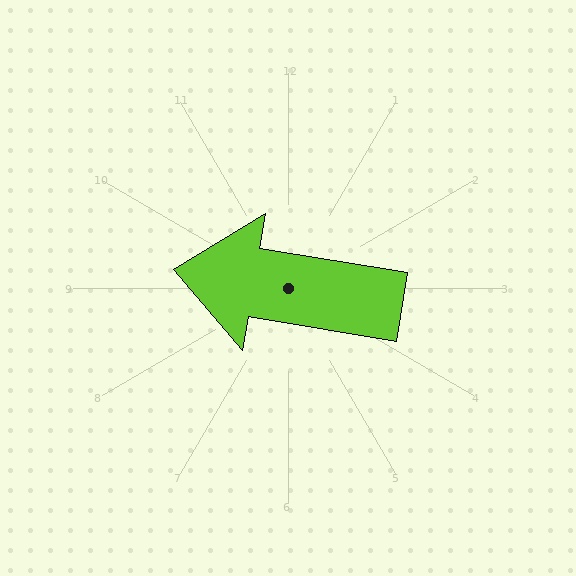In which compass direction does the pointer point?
West.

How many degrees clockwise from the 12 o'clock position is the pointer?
Approximately 279 degrees.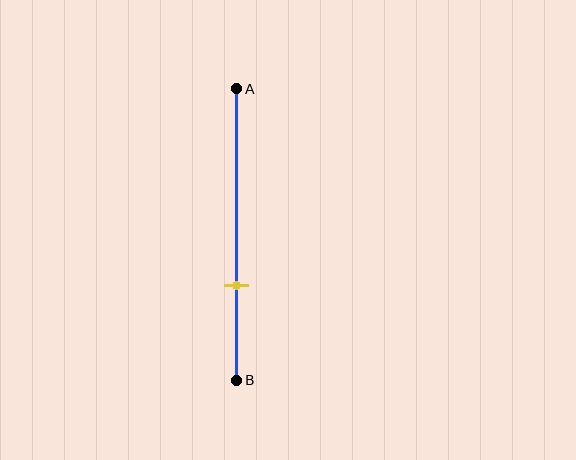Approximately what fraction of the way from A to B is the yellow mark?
The yellow mark is approximately 70% of the way from A to B.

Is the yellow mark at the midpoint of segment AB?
No, the mark is at about 70% from A, not at the 50% midpoint.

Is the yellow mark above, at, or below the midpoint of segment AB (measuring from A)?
The yellow mark is below the midpoint of segment AB.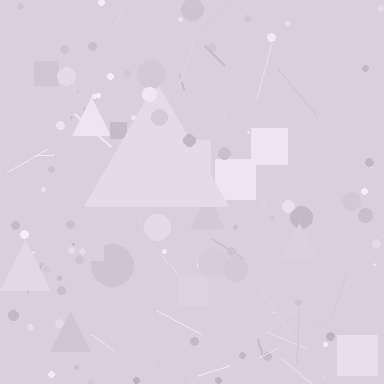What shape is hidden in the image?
A triangle is hidden in the image.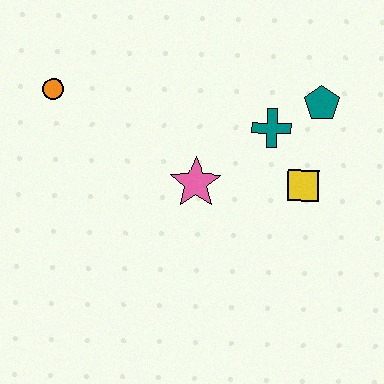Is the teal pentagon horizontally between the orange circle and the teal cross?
No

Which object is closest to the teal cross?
The teal pentagon is closest to the teal cross.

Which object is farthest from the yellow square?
The orange circle is farthest from the yellow square.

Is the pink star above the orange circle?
No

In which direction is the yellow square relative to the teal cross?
The yellow square is below the teal cross.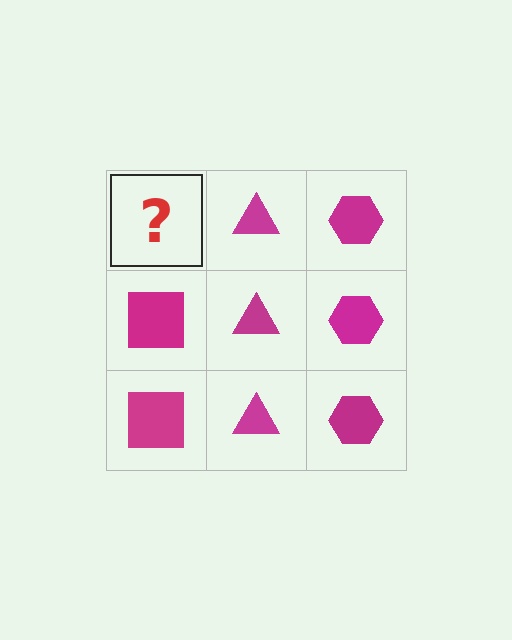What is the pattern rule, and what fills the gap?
The rule is that each column has a consistent shape. The gap should be filled with a magenta square.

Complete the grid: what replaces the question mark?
The question mark should be replaced with a magenta square.